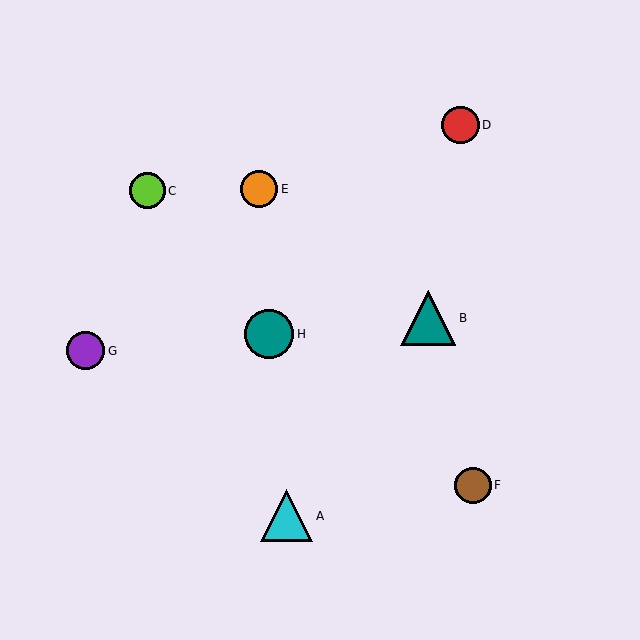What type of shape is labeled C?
Shape C is a lime circle.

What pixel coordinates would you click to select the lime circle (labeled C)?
Click at (148, 191) to select the lime circle C.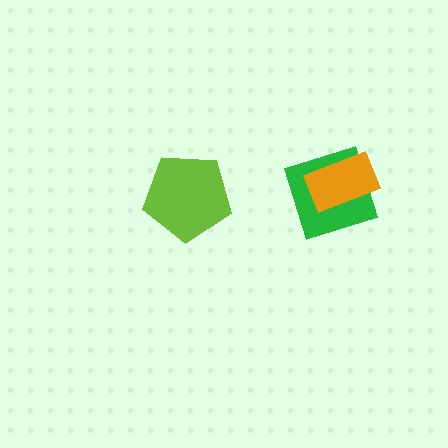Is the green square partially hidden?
Yes, it is partially covered by another shape.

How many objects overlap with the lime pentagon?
0 objects overlap with the lime pentagon.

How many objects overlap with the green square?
1 object overlaps with the green square.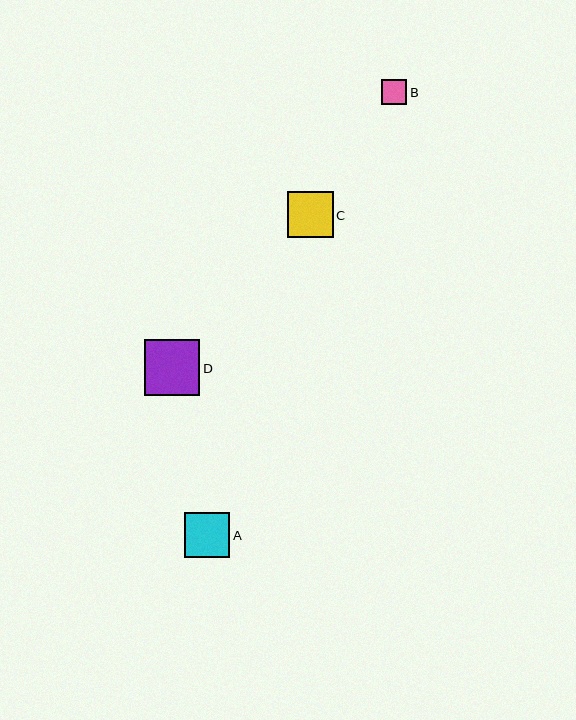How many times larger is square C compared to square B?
Square C is approximately 1.8 times the size of square B.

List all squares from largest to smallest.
From largest to smallest: D, C, A, B.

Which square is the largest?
Square D is the largest with a size of approximately 56 pixels.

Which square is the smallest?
Square B is the smallest with a size of approximately 25 pixels.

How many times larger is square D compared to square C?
Square D is approximately 1.2 times the size of square C.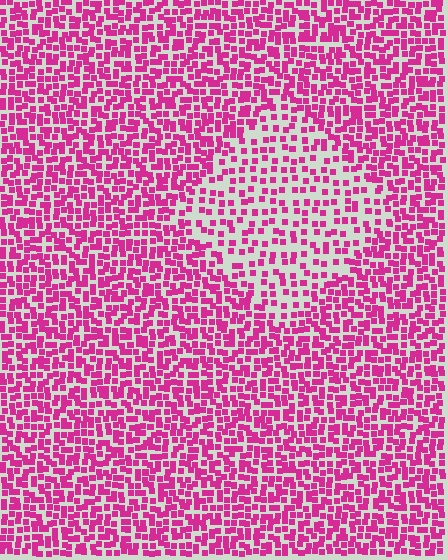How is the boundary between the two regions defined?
The boundary is defined by a change in element density (approximately 1.9x ratio). All elements are the same color, size, and shape.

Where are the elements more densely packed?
The elements are more densely packed outside the diamond boundary.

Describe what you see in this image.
The image contains small magenta elements arranged at two different densities. A diamond-shaped region is visible where the elements are less densely packed than the surrounding area.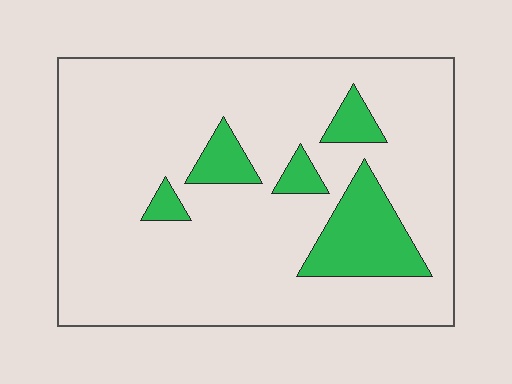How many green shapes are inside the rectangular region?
5.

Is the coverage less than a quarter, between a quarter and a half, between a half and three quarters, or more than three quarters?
Less than a quarter.